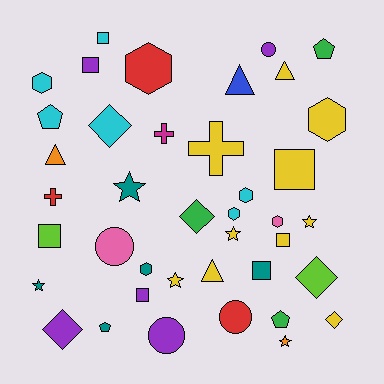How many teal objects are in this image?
There are 5 teal objects.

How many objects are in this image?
There are 40 objects.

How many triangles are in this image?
There are 4 triangles.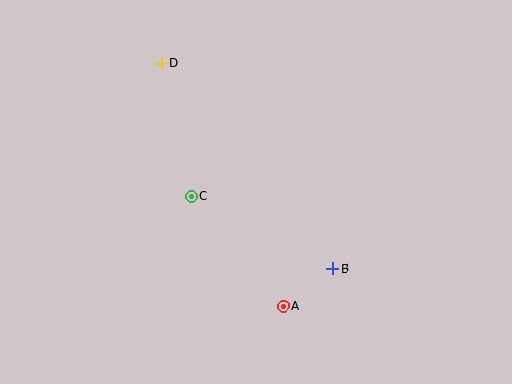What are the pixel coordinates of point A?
Point A is at (283, 306).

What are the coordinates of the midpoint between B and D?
The midpoint between B and D is at (247, 166).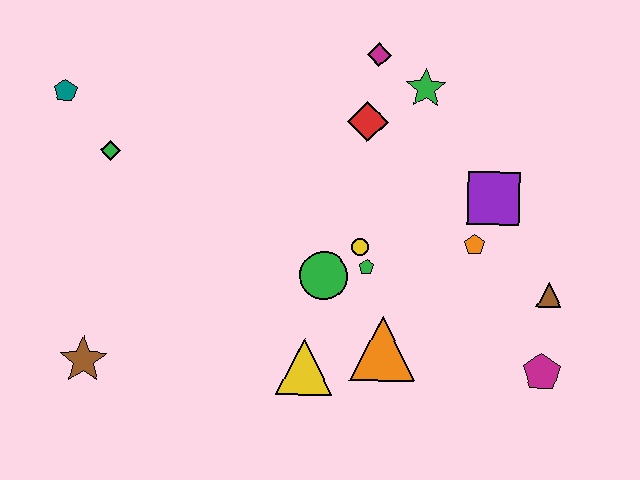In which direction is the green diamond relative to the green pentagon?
The green diamond is to the left of the green pentagon.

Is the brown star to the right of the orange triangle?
No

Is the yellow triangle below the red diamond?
Yes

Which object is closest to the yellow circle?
The green pentagon is closest to the yellow circle.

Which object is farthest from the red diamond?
The brown star is farthest from the red diamond.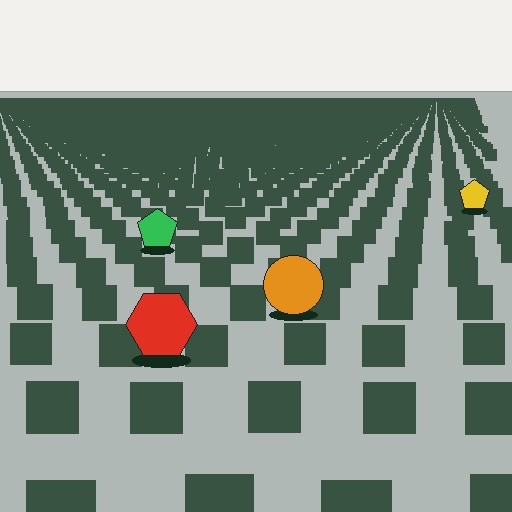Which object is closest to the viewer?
The red hexagon is closest. The texture marks near it are larger and more spread out.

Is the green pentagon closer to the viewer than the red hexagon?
No. The red hexagon is closer — you can tell from the texture gradient: the ground texture is coarser near it.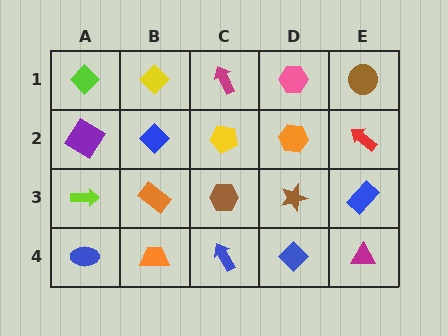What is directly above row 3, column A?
A purple diamond.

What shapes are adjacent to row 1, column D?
An orange hexagon (row 2, column D), a magenta arrow (row 1, column C), a brown circle (row 1, column E).